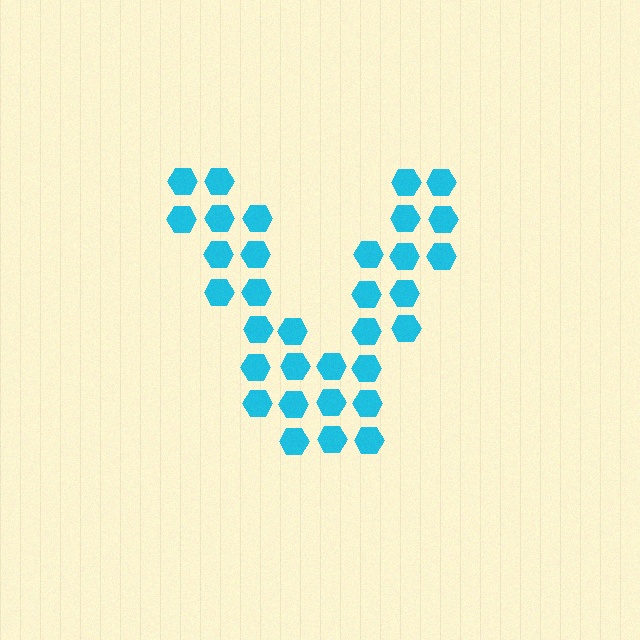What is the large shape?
The large shape is the letter V.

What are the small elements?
The small elements are hexagons.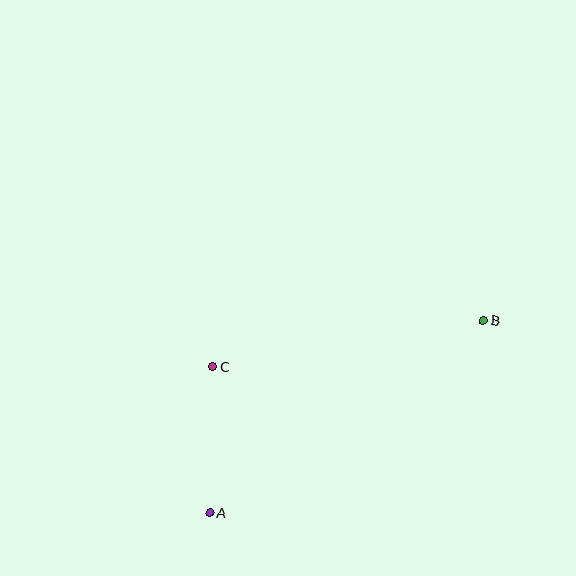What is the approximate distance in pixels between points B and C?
The distance between B and C is approximately 274 pixels.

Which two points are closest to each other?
Points A and C are closest to each other.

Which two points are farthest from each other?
Points A and B are farthest from each other.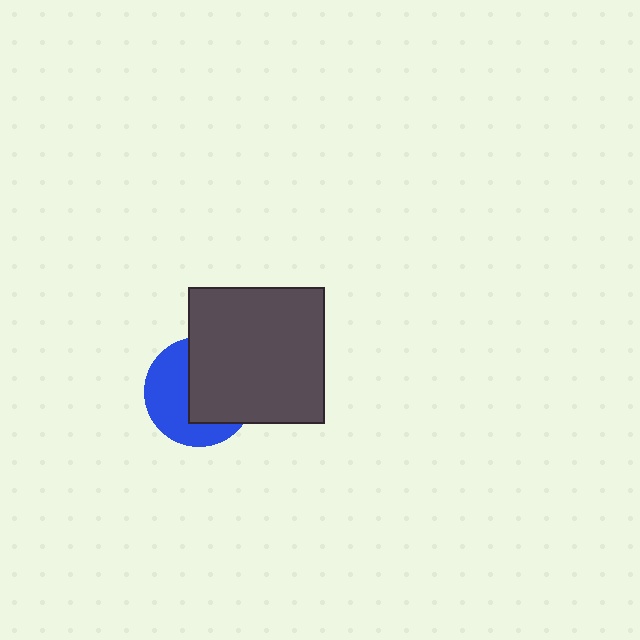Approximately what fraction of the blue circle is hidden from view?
Roughly 53% of the blue circle is hidden behind the dark gray square.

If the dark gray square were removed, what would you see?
You would see the complete blue circle.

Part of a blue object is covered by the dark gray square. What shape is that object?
It is a circle.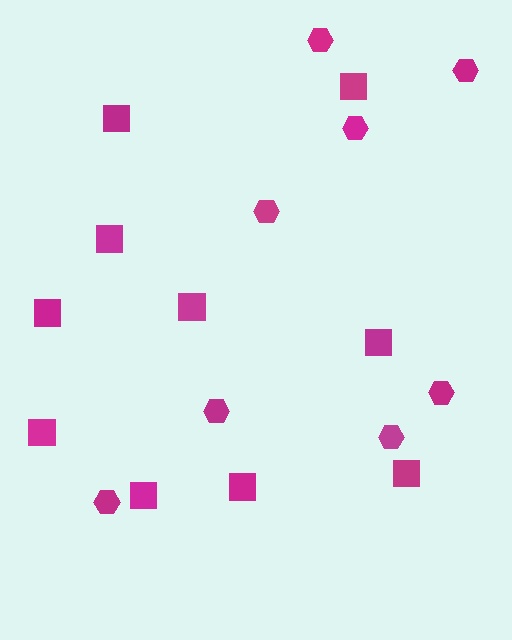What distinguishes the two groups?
There are 2 groups: one group of squares (10) and one group of hexagons (8).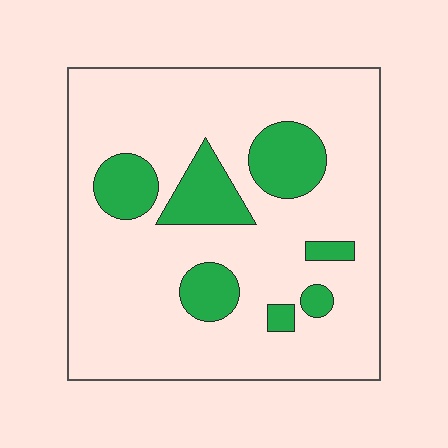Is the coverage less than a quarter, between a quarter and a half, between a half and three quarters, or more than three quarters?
Less than a quarter.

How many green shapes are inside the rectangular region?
7.